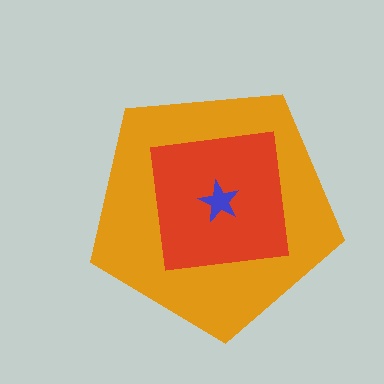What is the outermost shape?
The orange pentagon.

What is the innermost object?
The blue star.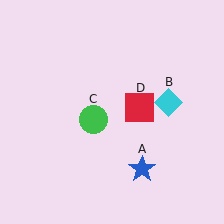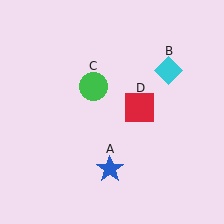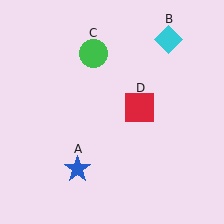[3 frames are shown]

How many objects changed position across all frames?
3 objects changed position: blue star (object A), cyan diamond (object B), green circle (object C).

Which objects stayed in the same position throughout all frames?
Red square (object D) remained stationary.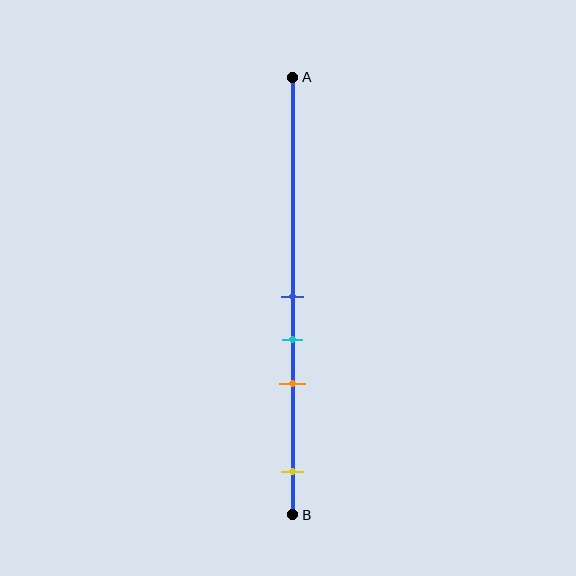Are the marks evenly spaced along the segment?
No, the marks are not evenly spaced.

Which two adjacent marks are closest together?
The blue and cyan marks are the closest adjacent pair.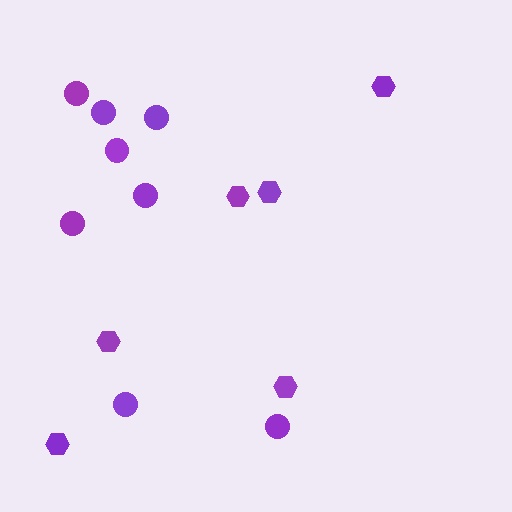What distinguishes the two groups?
There are 2 groups: one group of hexagons (6) and one group of circles (8).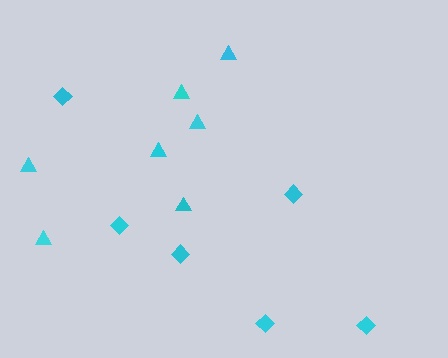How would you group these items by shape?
There are 2 groups: one group of diamonds (6) and one group of triangles (7).